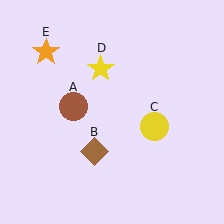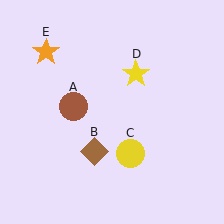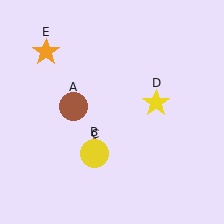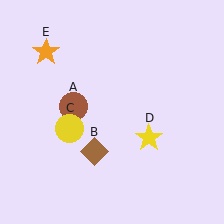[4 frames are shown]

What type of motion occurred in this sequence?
The yellow circle (object C), yellow star (object D) rotated clockwise around the center of the scene.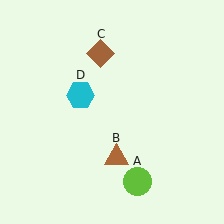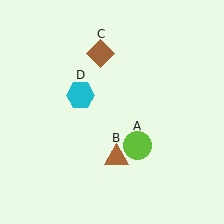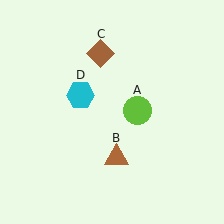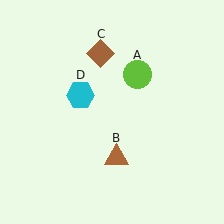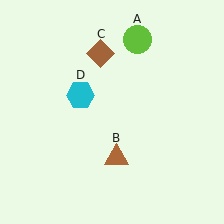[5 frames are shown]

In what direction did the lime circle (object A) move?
The lime circle (object A) moved up.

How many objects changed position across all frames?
1 object changed position: lime circle (object A).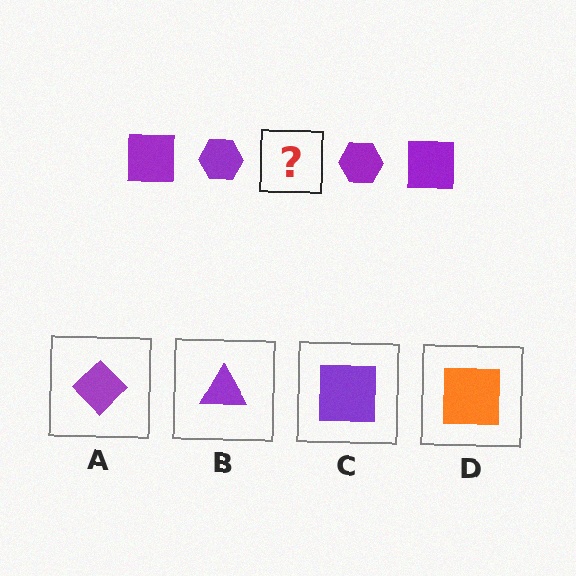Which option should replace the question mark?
Option C.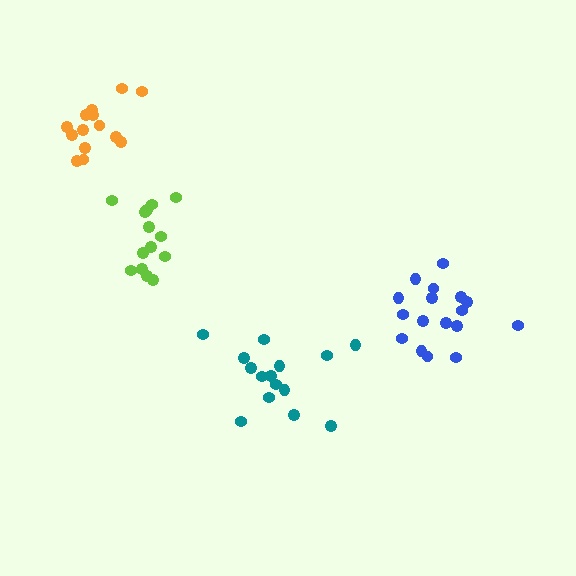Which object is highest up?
The orange cluster is topmost.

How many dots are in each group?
Group 1: 14 dots, Group 2: 17 dots, Group 3: 15 dots, Group 4: 14 dots (60 total).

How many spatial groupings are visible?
There are 4 spatial groupings.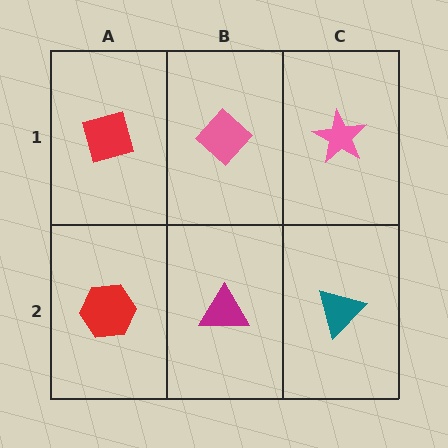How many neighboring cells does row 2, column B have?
3.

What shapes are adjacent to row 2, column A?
A red square (row 1, column A), a magenta triangle (row 2, column B).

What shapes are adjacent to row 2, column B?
A pink diamond (row 1, column B), a red hexagon (row 2, column A), a teal triangle (row 2, column C).